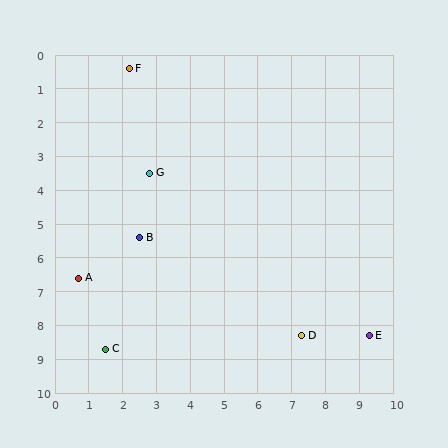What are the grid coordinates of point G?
Point G is at approximately (2.8, 3.5).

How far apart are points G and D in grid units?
Points G and D are about 6.6 grid units apart.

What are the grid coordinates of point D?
Point D is at approximately (7.3, 8.3).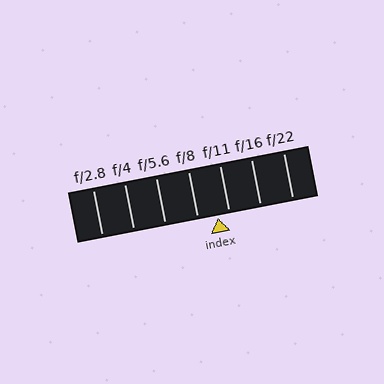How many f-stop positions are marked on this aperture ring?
There are 7 f-stop positions marked.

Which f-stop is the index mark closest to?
The index mark is closest to f/11.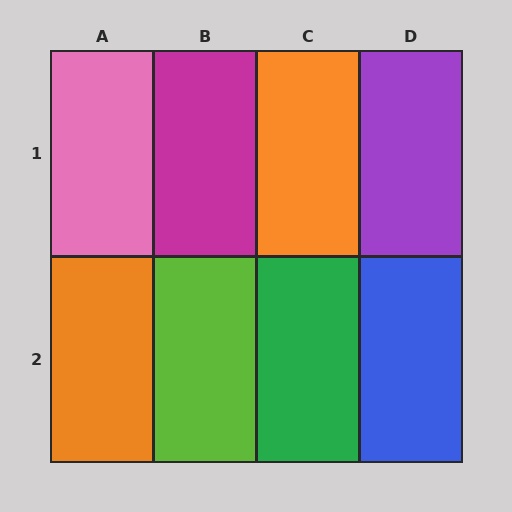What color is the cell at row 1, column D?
Purple.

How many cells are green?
1 cell is green.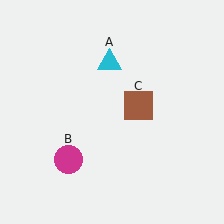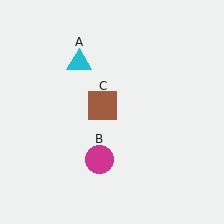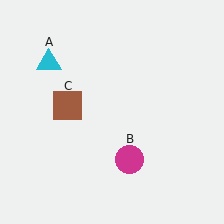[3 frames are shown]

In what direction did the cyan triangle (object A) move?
The cyan triangle (object A) moved left.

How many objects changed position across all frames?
3 objects changed position: cyan triangle (object A), magenta circle (object B), brown square (object C).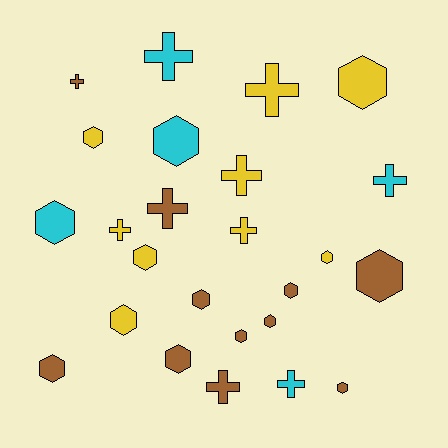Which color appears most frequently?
Brown, with 11 objects.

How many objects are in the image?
There are 25 objects.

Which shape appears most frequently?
Hexagon, with 15 objects.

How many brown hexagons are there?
There are 8 brown hexagons.